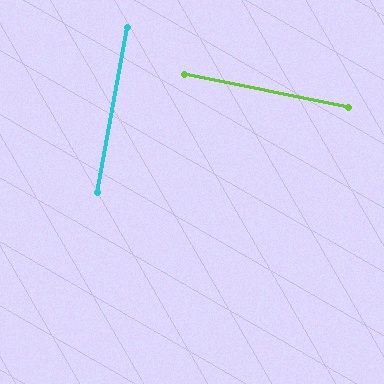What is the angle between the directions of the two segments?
Approximately 89 degrees.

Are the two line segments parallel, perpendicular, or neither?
Perpendicular — they meet at approximately 89°.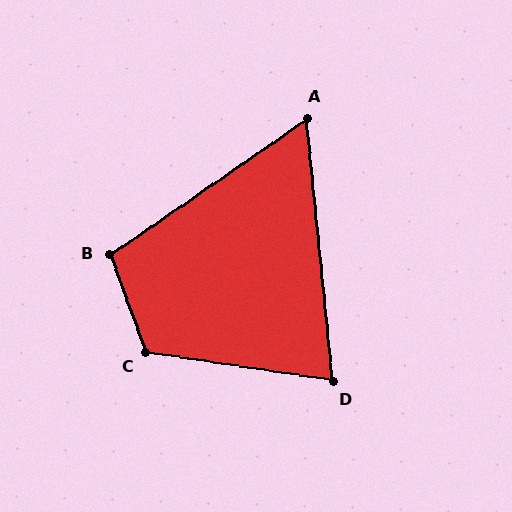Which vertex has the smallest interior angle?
A, at approximately 61 degrees.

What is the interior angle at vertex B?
Approximately 104 degrees (obtuse).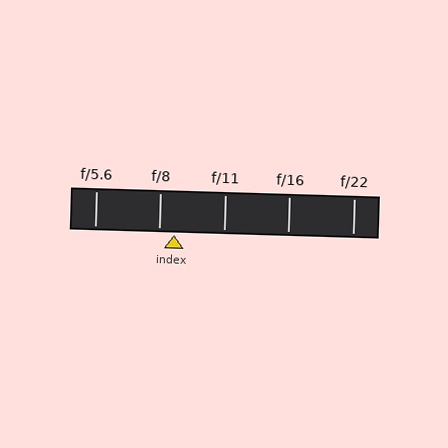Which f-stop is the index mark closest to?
The index mark is closest to f/8.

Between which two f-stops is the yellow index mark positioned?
The index mark is between f/8 and f/11.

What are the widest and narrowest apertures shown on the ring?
The widest aperture shown is f/5.6 and the narrowest is f/22.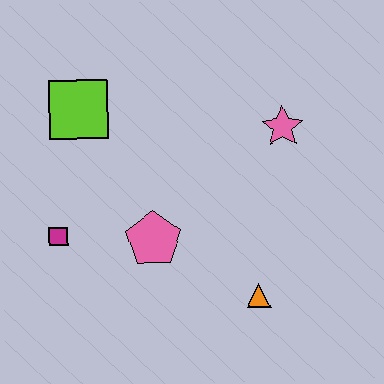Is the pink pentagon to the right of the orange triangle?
No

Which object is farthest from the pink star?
The magenta square is farthest from the pink star.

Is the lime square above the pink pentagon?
Yes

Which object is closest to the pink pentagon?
The magenta square is closest to the pink pentagon.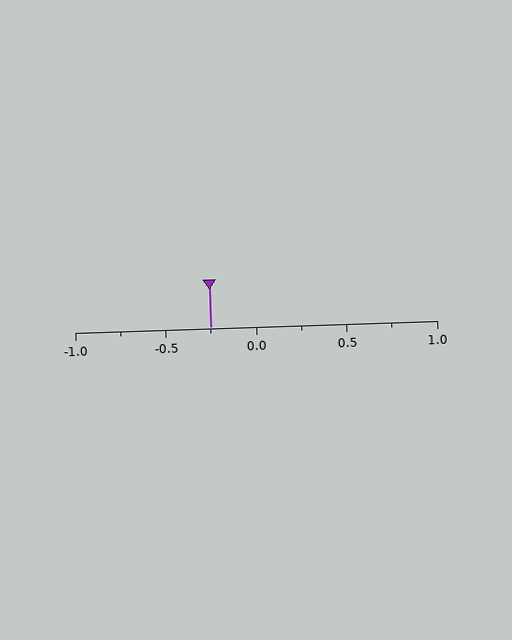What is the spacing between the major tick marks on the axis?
The major ticks are spaced 0.5 apart.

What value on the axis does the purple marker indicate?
The marker indicates approximately -0.25.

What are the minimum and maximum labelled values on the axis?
The axis runs from -1.0 to 1.0.